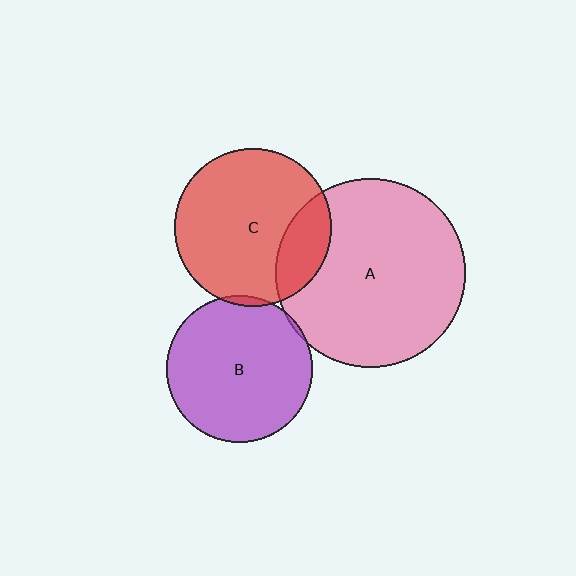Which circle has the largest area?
Circle A (pink).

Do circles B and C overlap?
Yes.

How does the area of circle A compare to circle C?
Approximately 1.4 times.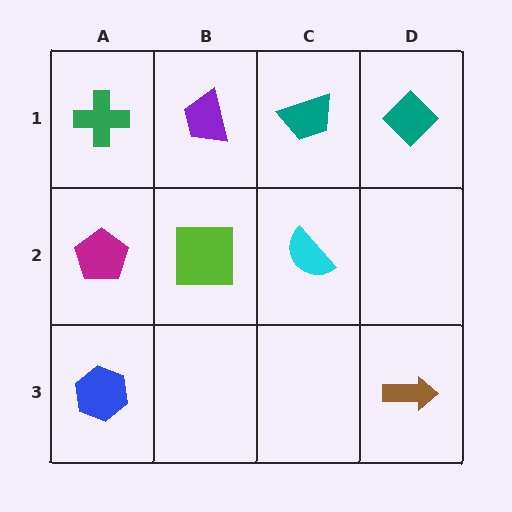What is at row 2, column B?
A lime square.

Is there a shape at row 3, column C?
No, that cell is empty.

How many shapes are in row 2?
3 shapes.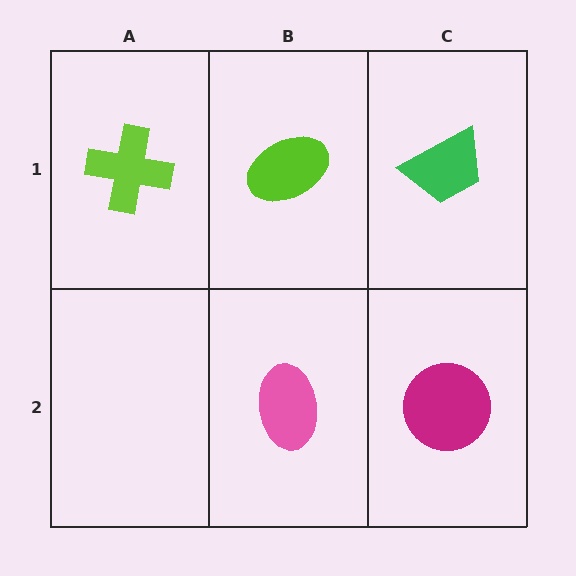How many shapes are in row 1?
3 shapes.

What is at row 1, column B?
A lime ellipse.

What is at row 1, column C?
A green trapezoid.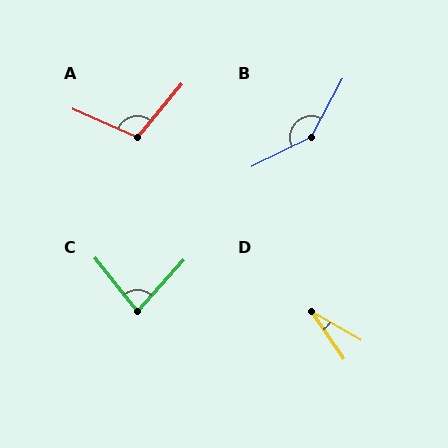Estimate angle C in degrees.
Approximately 80 degrees.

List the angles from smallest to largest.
D (25°), C (80°), A (106°), B (144°).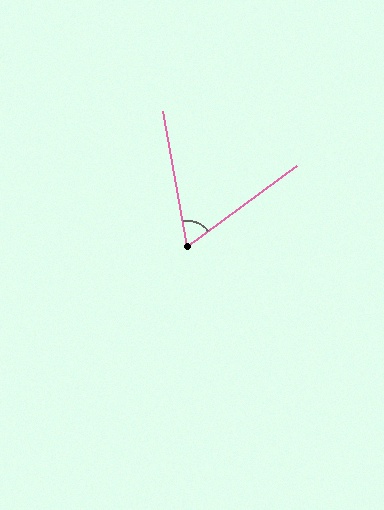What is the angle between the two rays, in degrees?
Approximately 64 degrees.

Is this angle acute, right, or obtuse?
It is acute.